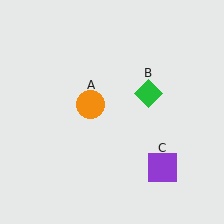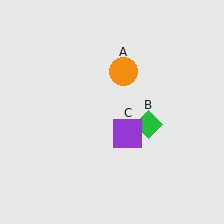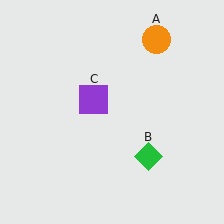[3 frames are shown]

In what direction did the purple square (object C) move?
The purple square (object C) moved up and to the left.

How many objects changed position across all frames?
3 objects changed position: orange circle (object A), green diamond (object B), purple square (object C).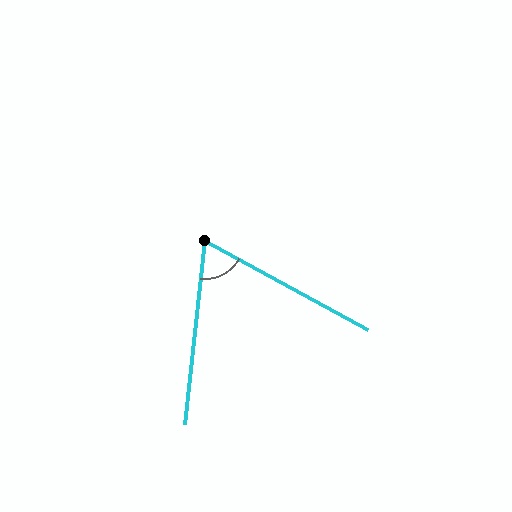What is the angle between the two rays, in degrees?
Approximately 67 degrees.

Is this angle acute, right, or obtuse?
It is acute.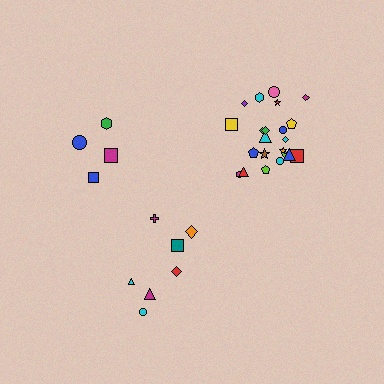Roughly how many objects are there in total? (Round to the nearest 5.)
Roughly 35 objects in total.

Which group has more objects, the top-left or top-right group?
The top-right group.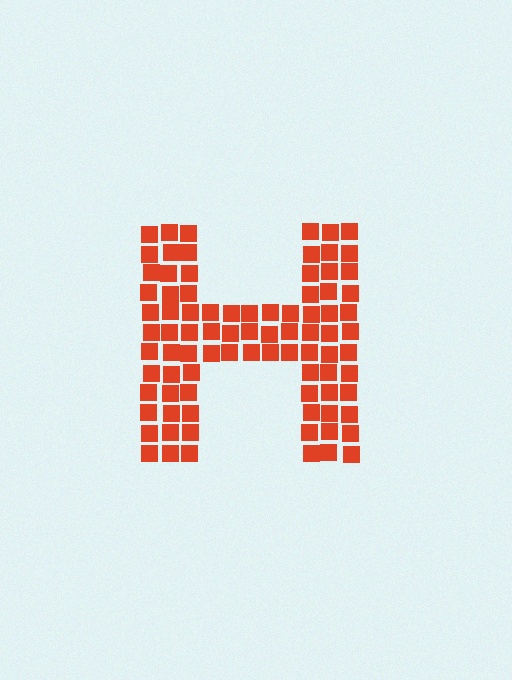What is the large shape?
The large shape is the letter H.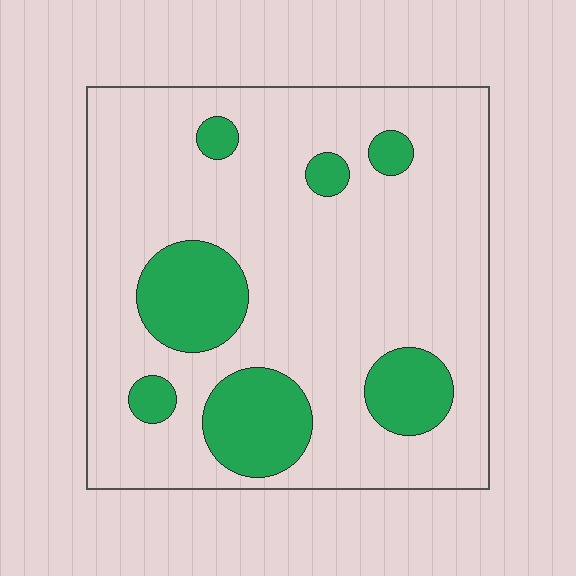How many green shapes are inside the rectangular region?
7.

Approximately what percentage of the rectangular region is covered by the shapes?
Approximately 20%.